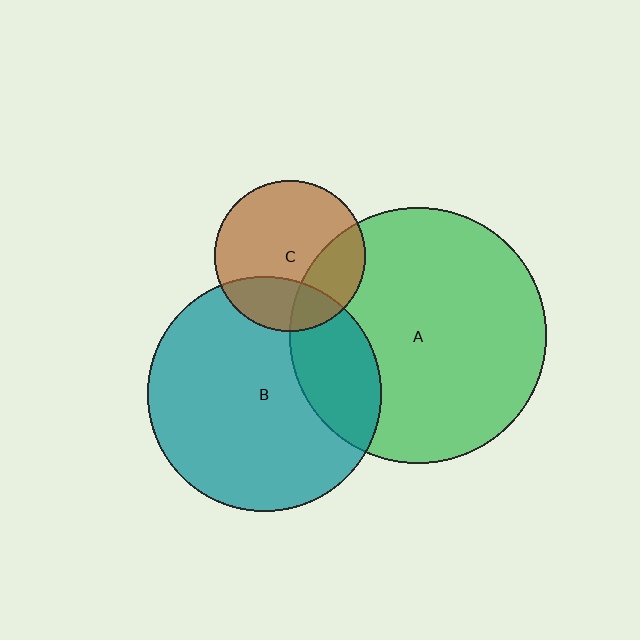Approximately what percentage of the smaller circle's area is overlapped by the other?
Approximately 25%.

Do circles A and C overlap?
Yes.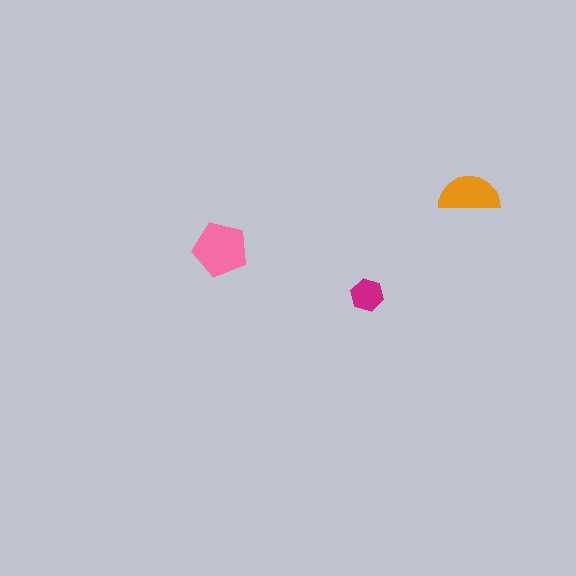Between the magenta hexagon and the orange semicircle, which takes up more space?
The orange semicircle.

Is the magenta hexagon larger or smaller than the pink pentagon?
Smaller.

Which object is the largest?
The pink pentagon.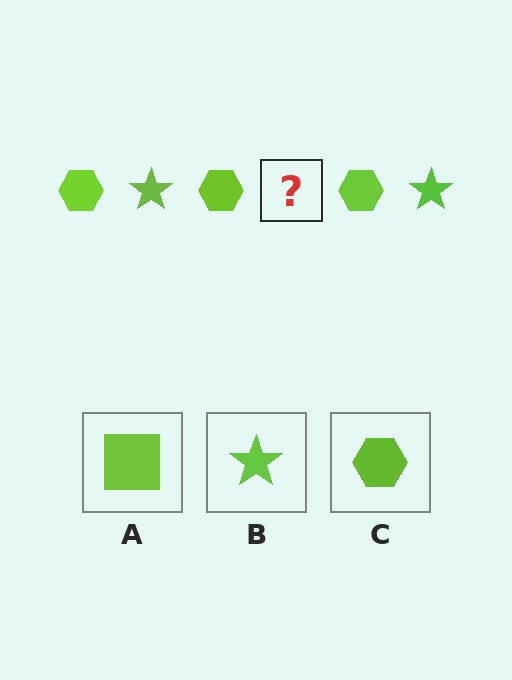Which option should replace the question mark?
Option B.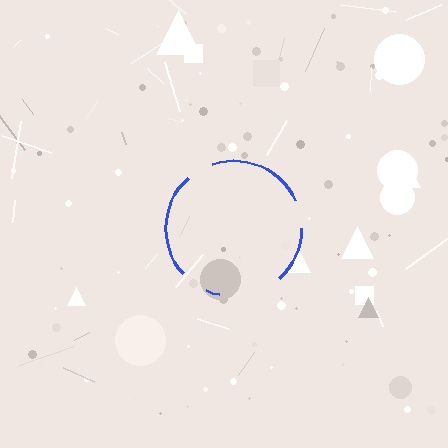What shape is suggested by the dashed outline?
The dashed outline suggests a circle.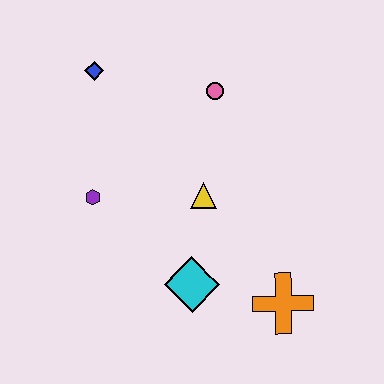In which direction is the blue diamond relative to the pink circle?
The blue diamond is to the left of the pink circle.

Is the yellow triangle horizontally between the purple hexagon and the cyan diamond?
No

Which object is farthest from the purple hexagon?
The orange cross is farthest from the purple hexagon.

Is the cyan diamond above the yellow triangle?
No